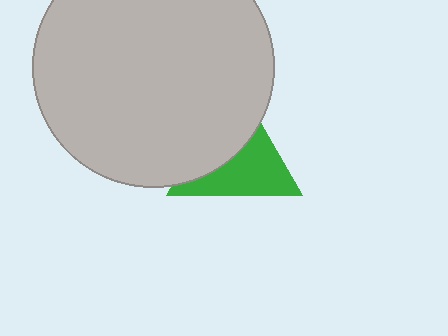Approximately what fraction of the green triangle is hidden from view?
Roughly 48% of the green triangle is hidden behind the light gray circle.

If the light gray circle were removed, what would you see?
You would see the complete green triangle.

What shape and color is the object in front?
The object in front is a light gray circle.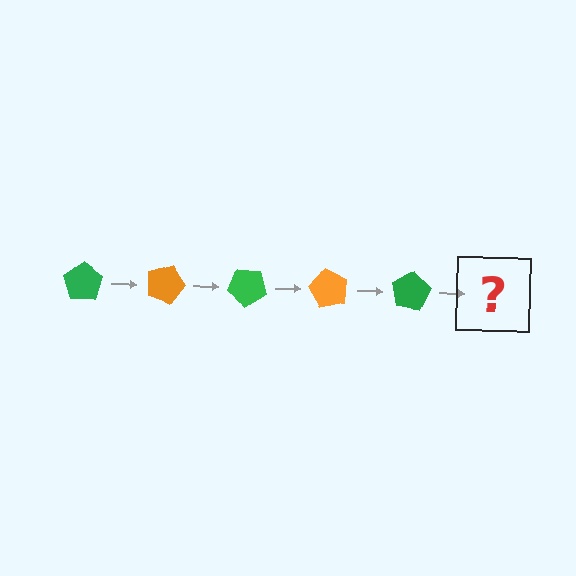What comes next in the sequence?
The next element should be an orange pentagon, rotated 100 degrees from the start.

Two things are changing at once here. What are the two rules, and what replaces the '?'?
The two rules are that it rotates 20 degrees each step and the color cycles through green and orange. The '?' should be an orange pentagon, rotated 100 degrees from the start.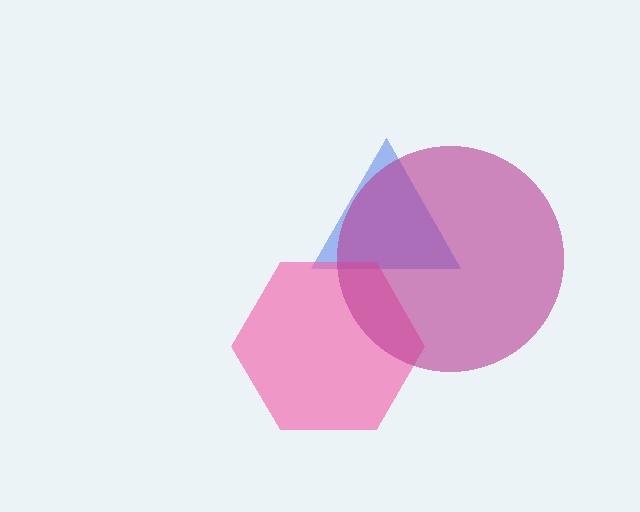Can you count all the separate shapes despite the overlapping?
Yes, there are 3 separate shapes.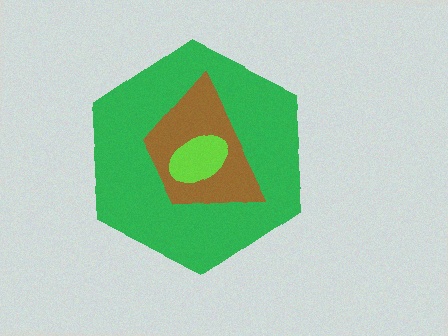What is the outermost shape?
The green hexagon.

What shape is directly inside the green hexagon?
The brown trapezoid.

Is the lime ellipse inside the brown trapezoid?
Yes.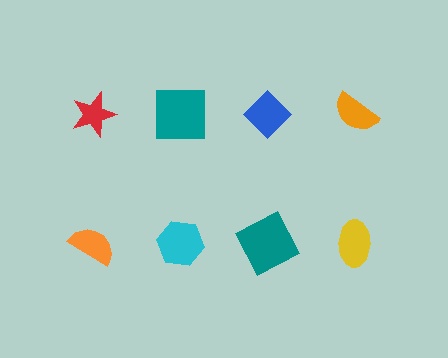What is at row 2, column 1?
An orange semicircle.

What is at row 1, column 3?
A blue diamond.